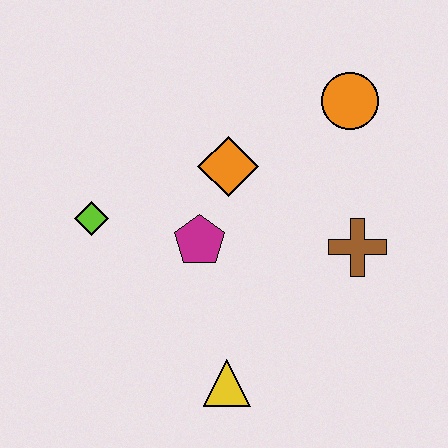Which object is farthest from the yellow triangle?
The orange circle is farthest from the yellow triangle.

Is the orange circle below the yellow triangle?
No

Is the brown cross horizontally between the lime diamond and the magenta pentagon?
No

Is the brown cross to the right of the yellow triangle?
Yes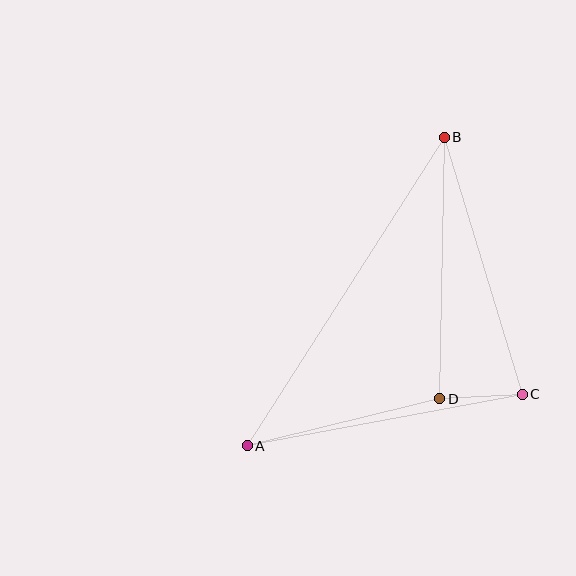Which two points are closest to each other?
Points C and D are closest to each other.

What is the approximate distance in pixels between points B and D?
The distance between B and D is approximately 262 pixels.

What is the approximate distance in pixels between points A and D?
The distance between A and D is approximately 199 pixels.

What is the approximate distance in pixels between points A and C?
The distance between A and C is approximately 280 pixels.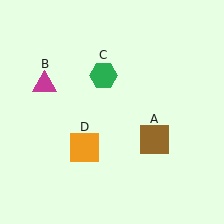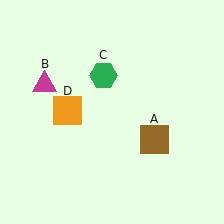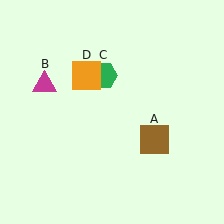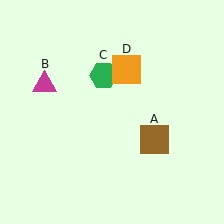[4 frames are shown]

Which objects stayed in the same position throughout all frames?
Brown square (object A) and magenta triangle (object B) and green hexagon (object C) remained stationary.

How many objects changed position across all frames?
1 object changed position: orange square (object D).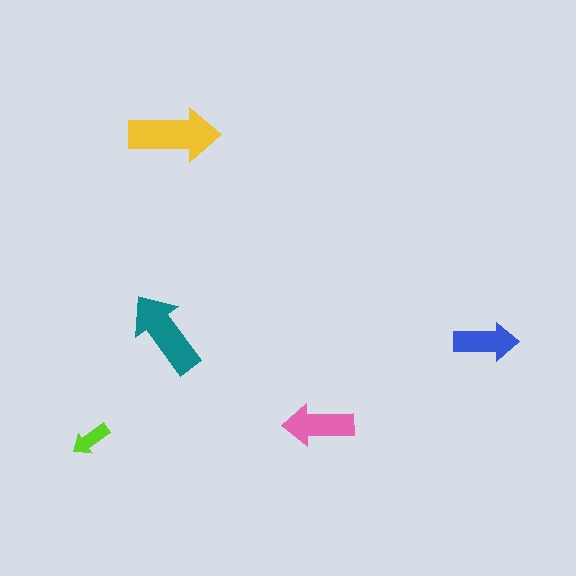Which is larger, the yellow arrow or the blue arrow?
The yellow one.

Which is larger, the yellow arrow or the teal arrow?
The yellow one.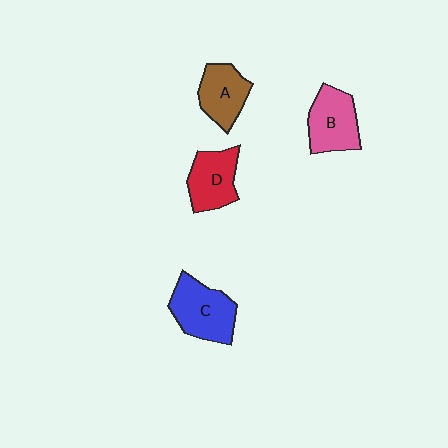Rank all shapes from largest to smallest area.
From largest to smallest: C (blue), B (pink), D (red), A (brown).